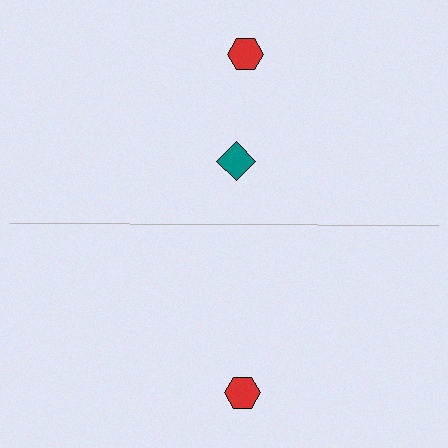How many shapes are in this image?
There are 3 shapes in this image.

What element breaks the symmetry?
A teal diamond is missing from the bottom side.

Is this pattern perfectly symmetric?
No, the pattern is not perfectly symmetric. A teal diamond is missing from the bottom side.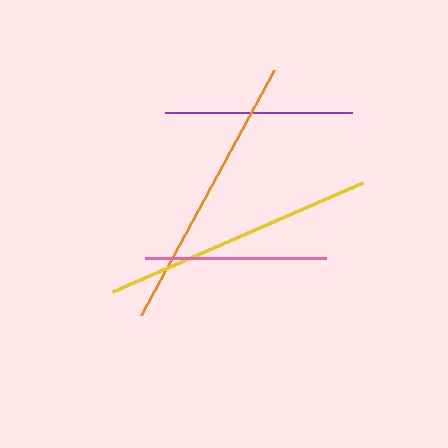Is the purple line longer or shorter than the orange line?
The orange line is longer than the purple line.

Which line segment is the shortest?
The pink line is the shortest at approximately 181 pixels.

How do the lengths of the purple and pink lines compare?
The purple and pink lines are approximately the same length.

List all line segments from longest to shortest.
From longest to shortest: orange, yellow, purple, pink.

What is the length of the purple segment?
The purple segment is approximately 187 pixels long.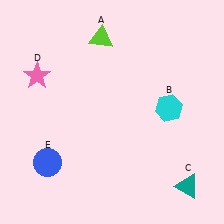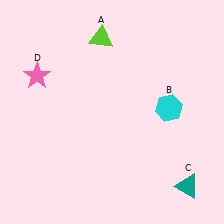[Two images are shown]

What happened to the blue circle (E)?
The blue circle (E) was removed in Image 2. It was in the bottom-left area of Image 1.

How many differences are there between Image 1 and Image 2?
There is 1 difference between the two images.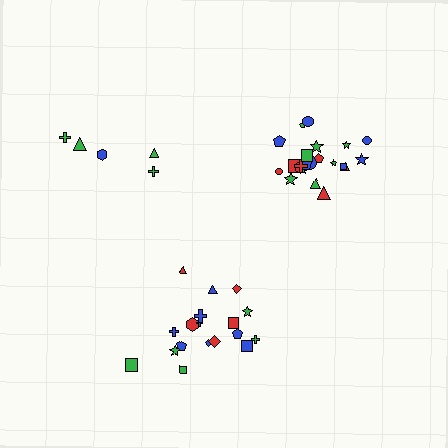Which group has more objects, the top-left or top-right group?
The top-right group.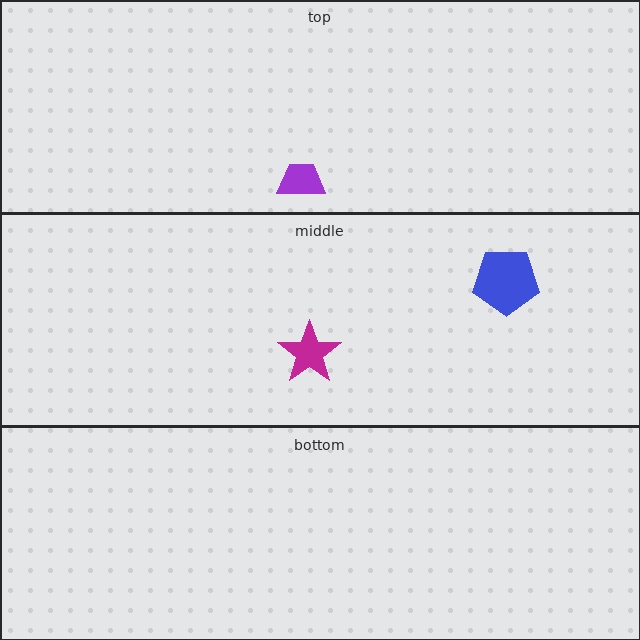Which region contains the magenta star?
The middle region.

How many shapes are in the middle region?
2.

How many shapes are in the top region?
1.